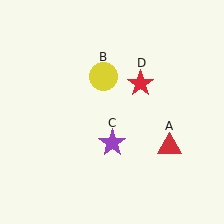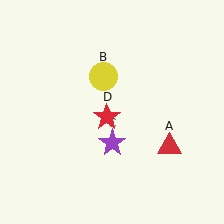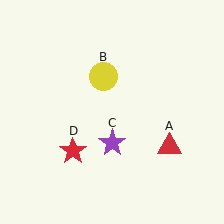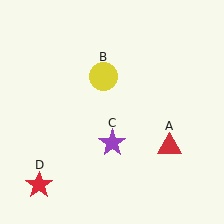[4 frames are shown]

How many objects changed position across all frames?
1 object changed position: red star (object D).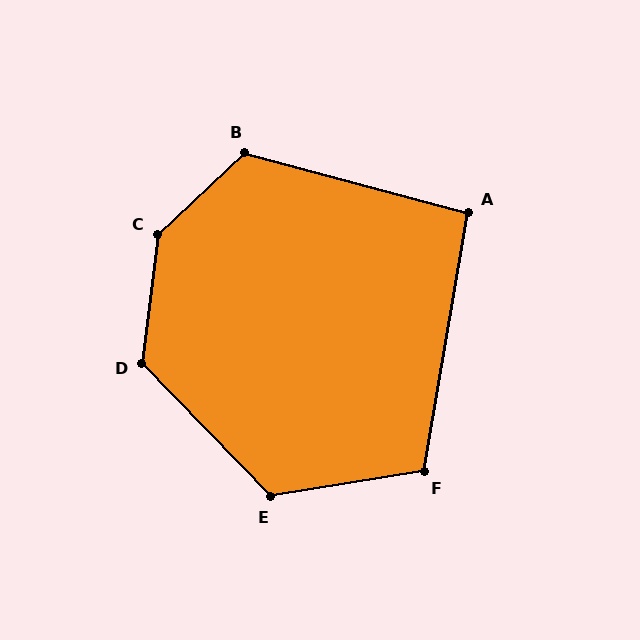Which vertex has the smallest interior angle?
A, at approximately 95 degrees.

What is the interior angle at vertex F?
Approximately 109 degrees (obtuse).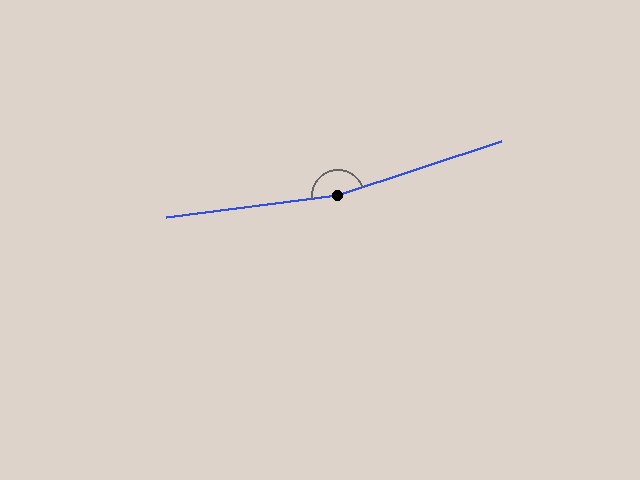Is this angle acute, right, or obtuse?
It is obtuse.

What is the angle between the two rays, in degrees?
Approximately 169 degrees.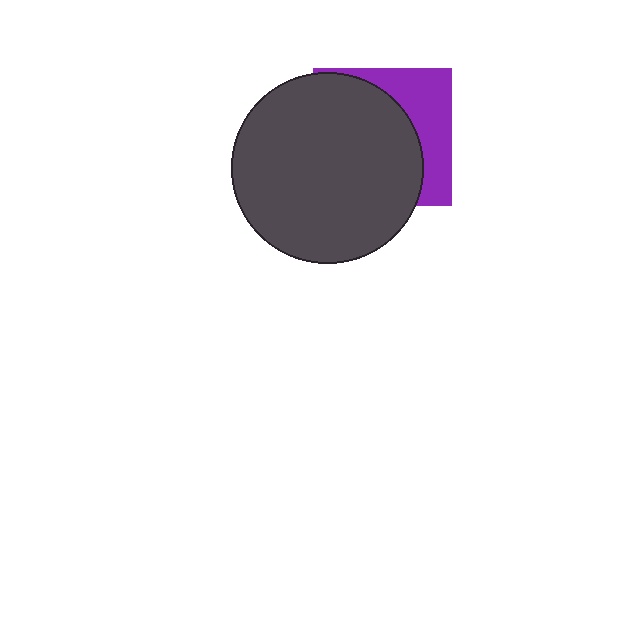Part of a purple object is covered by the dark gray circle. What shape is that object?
It is a square.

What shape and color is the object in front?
The object in front is a dark gray circle.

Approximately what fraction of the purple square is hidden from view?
Roughly 66% of the purple square is hidden behind the dark gray circle.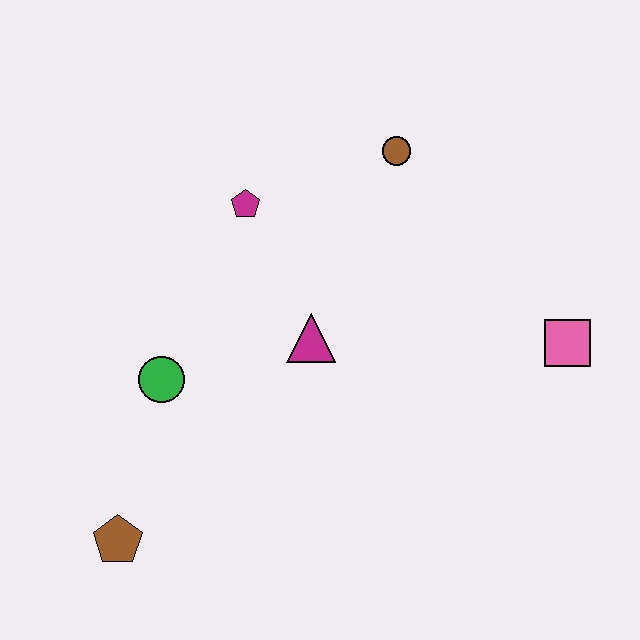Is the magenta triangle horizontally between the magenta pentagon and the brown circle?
Yes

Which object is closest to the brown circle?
The magenta pentagon is closest to the brown circle.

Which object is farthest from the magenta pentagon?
The brown pentagon is farthest from the magenta pentagon.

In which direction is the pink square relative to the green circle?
The pink square is to the right of the green circle.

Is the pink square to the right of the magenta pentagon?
Yes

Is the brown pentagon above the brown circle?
No